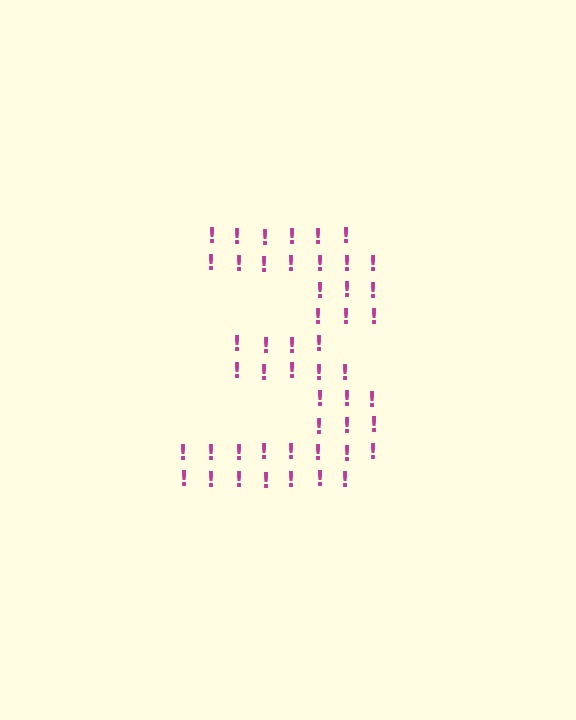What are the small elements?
The small elements are exclamation marks.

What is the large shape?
The large shape is the digit 3.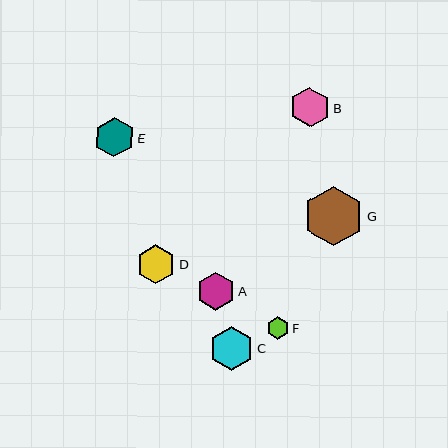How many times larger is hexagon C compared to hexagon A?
Hexagon C is approximately 1.2 times the size of hexagon A.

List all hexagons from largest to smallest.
From largest to smallest: G, C, E, B, D, A, F.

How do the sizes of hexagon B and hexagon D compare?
Hexagon B and hexagon D are approximately the same size.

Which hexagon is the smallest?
Hexagon F is the smallest with a size of approximately 22 pixels.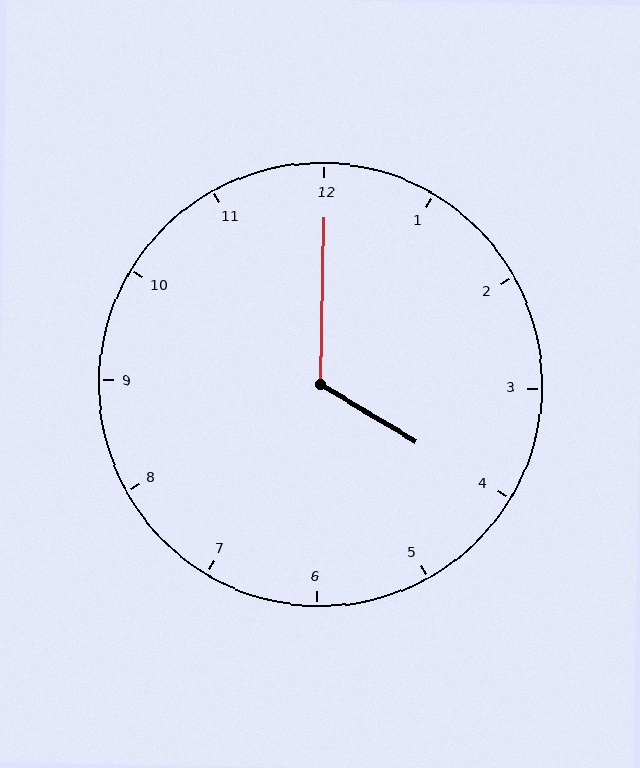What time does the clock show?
4:00.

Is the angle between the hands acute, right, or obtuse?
It is obtuse.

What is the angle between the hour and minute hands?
Approximately 120 degrees.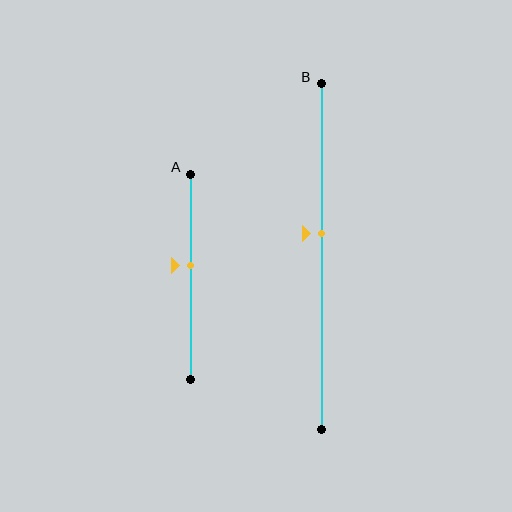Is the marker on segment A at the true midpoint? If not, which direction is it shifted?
No, the marker on segment A is shifted upward by about 6% of the segment length.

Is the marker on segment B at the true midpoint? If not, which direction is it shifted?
No, the marker on segment B is shifted upward by about 7% of the segment length.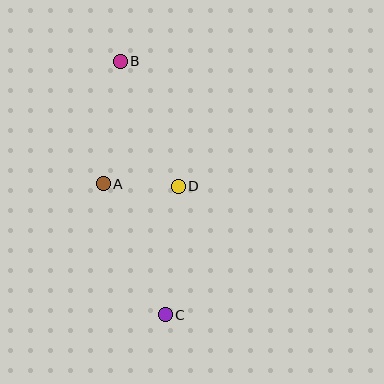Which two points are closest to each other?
Points A and D are closest to each other.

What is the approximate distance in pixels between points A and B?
The distance between A and B is approximately 124 pixels.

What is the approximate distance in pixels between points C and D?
The distance between C and D is approximately 129 pixels.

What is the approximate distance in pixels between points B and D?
The distance between B and D is approximately 138 pixels.